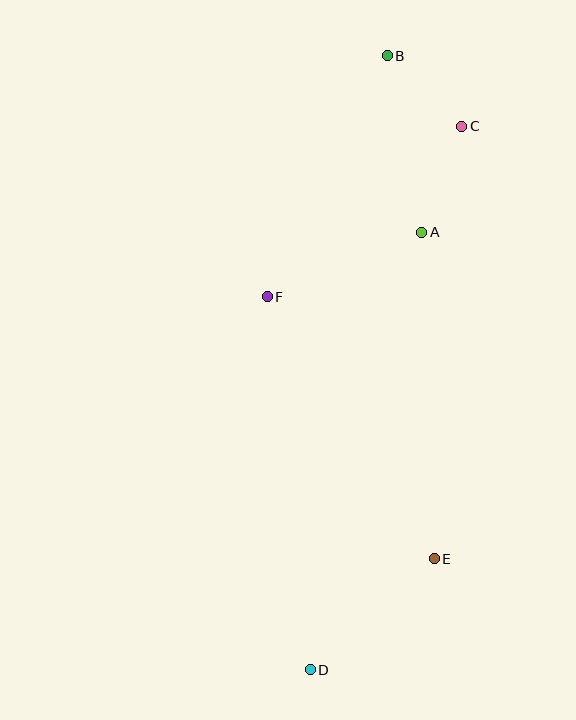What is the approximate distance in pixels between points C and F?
The distance between C and F is approximately 258 pixels.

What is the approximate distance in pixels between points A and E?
The distance between A and E is approximately 327 pixels.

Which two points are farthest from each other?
Points B and D are farthest from each other.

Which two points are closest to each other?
Points B and C are closest to each other.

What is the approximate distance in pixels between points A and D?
The distance between A and D is approximately 452 pixels.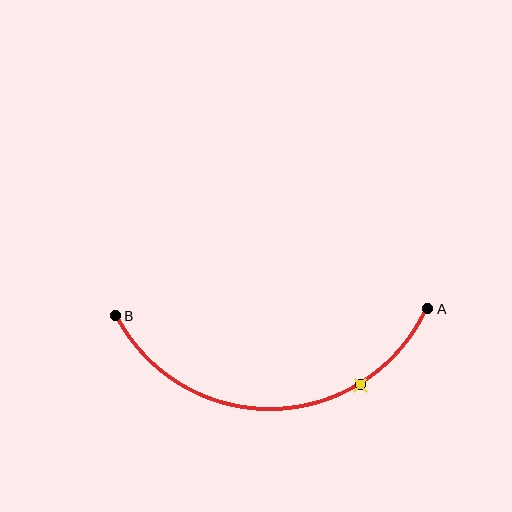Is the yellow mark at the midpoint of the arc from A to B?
No. The yellow mark lies on the arc but is closer to endpoint A. The arc midpoint would be at the point on the curve equidistant along the arc from both A and B.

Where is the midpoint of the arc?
The arc midpoint is the point on the curve farthest from the straight line joining A and B. It sits below that line.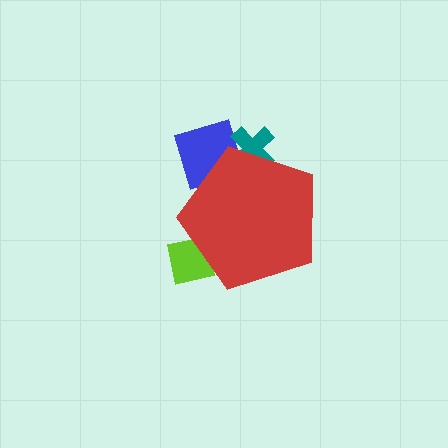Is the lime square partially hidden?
Yes, the lime square is partially hidden behind the red pentagon.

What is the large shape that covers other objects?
A red pentagon.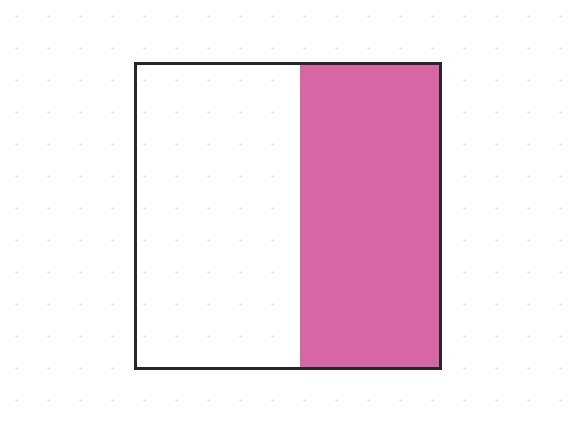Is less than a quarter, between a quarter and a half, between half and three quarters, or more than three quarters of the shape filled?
Between a quarter and a half.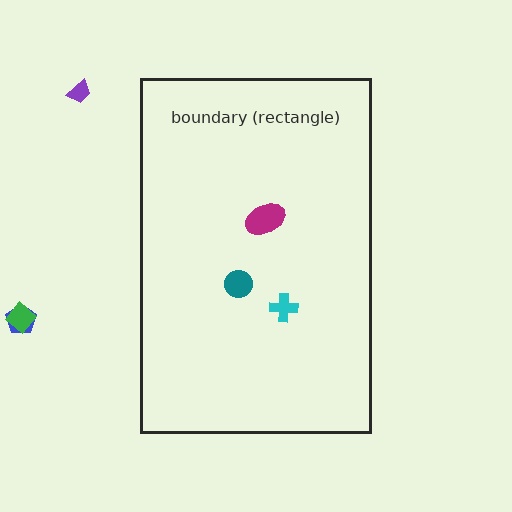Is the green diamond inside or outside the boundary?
Outside.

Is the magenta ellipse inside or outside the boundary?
Inside.